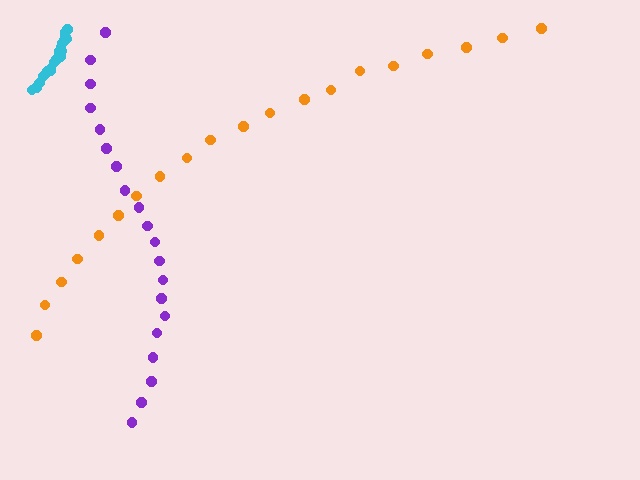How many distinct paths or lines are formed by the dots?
There are 3 distinct paths.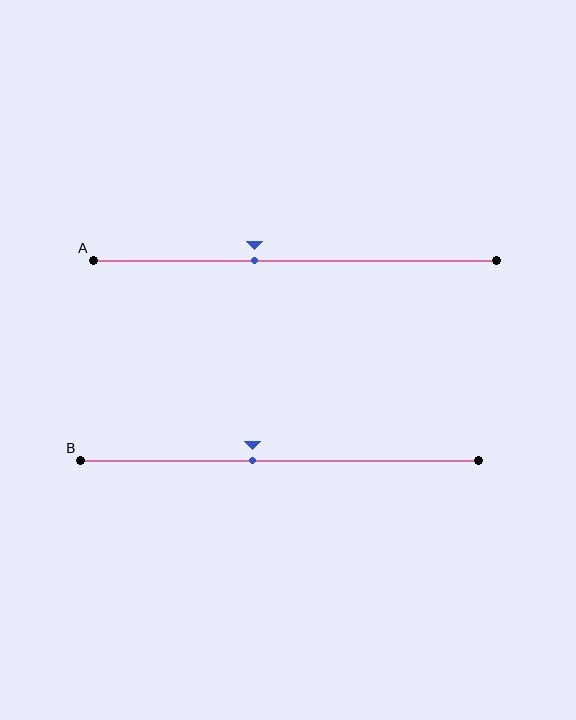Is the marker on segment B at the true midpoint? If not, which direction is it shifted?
No, the marker on segment B is shifted to the left by about 7% of the segment length.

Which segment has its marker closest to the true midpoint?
Segment B has its marker closest to the true midpoint.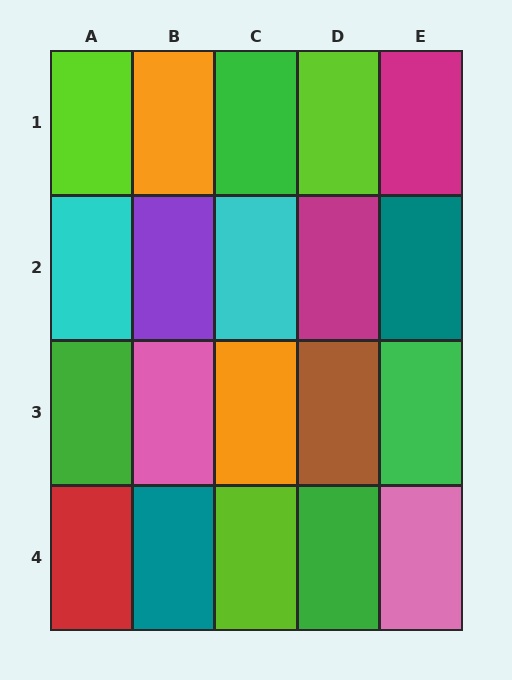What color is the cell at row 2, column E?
Teal.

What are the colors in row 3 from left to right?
Green, pink, orange, brown, green.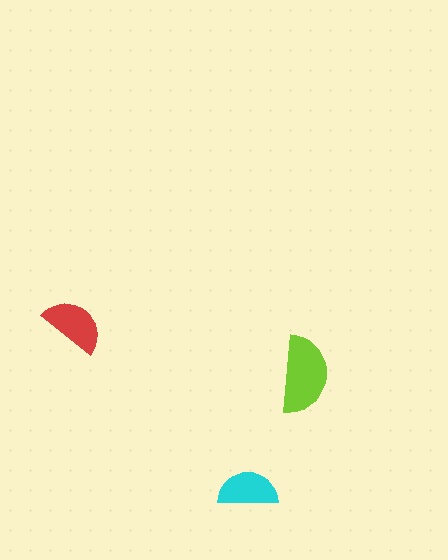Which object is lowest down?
The cyan semicircle is bottommost.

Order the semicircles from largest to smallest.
the lime one, the red one, the cyan one.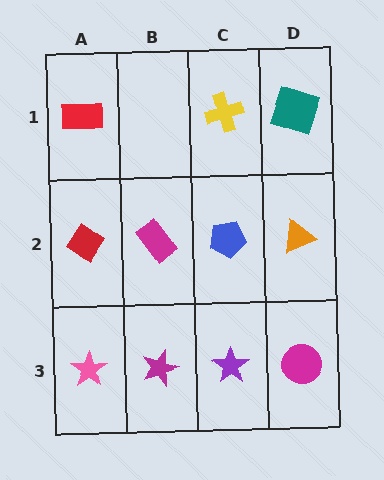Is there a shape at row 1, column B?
No, that cell is empty.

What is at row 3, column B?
A magenta star.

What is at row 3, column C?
A purple star.